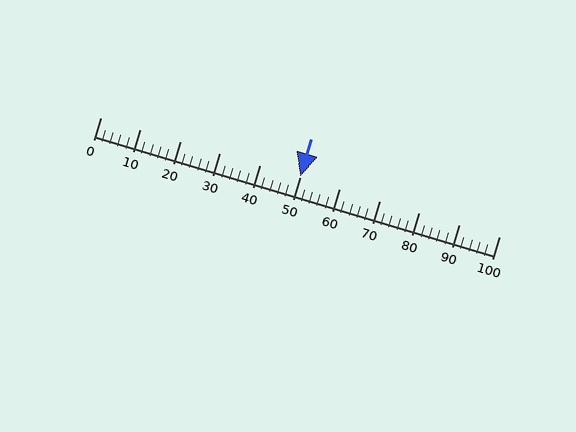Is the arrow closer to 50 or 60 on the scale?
The arrow is closer to 50.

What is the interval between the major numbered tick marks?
The major tick marks are spaced 10 units apart.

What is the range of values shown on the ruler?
The ruler shows values from 0 to 100.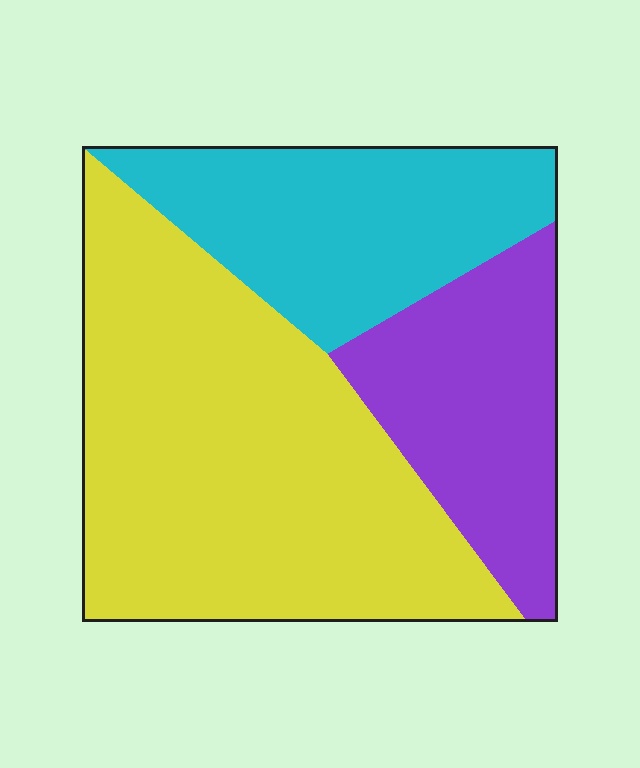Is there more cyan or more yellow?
Yellow.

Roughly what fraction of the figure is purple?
Purple takes up about one fifth (1/5) of the figure.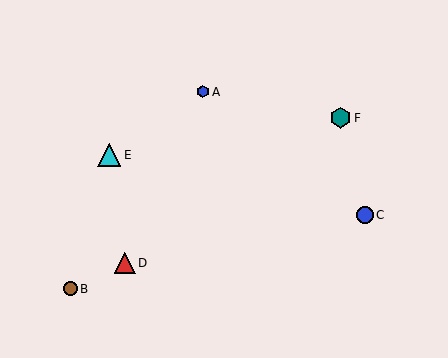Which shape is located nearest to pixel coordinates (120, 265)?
The red triangle (labeled D) at (125, 263) is nearest to that location.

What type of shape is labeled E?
Shape E is a cyan triangle.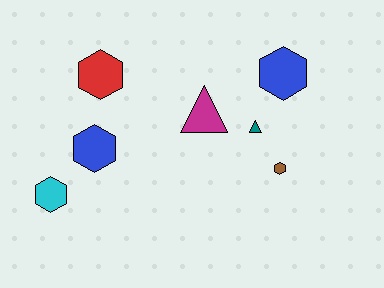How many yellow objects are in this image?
There are no yellow objects.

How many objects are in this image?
There are 7 objects.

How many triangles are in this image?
There are 2 triangles.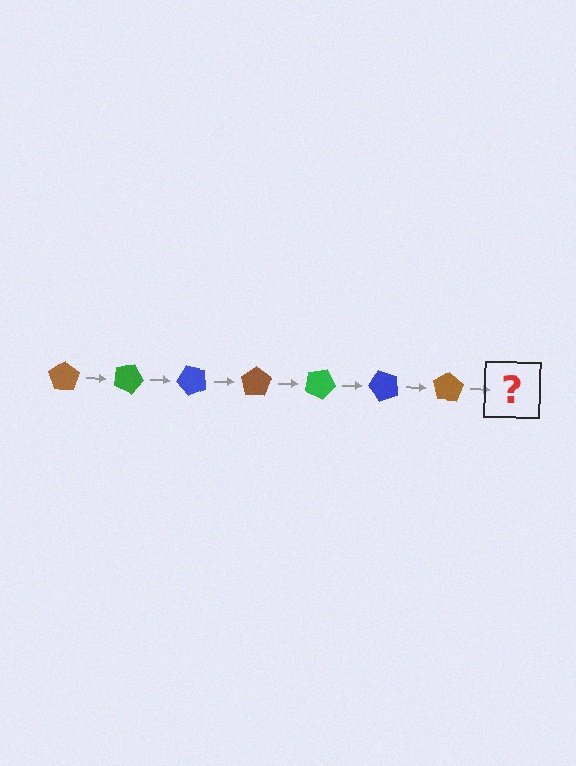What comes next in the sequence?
The next element should be a green pentagon, rotated 175 degrees from the start.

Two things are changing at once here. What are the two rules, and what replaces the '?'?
The two rules are that it rotates 25 degrees each step and the color cycles through brown, green, and blue. The '?' should be a green pentagon, rotated 175 degrees from the start.